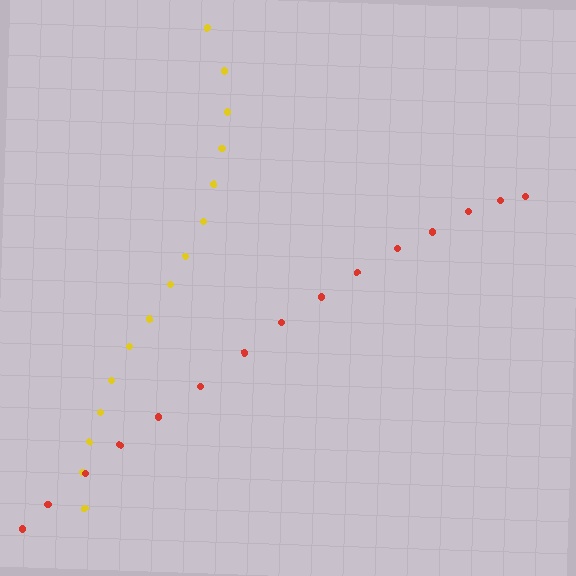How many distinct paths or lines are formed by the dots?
There are 2 distinct paths.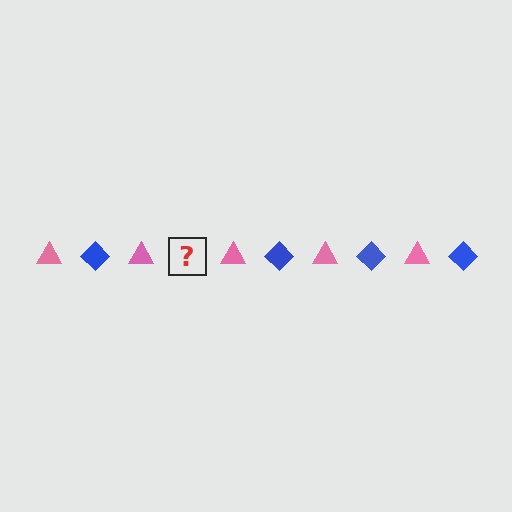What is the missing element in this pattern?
The missing element is a blue diamond.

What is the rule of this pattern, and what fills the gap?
The rule is that the pattern alternates between pink triangle and blue diamond. The gap should be filled with a blue diamond.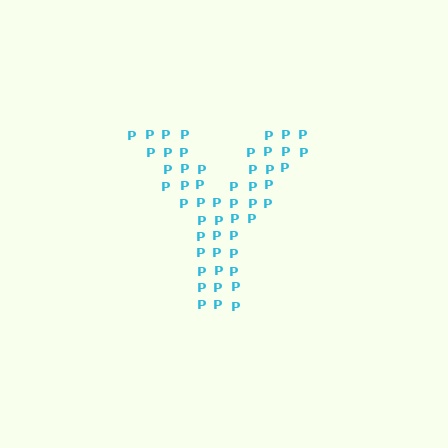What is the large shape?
The large shape is the letter Y.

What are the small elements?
The small elements are letter P's.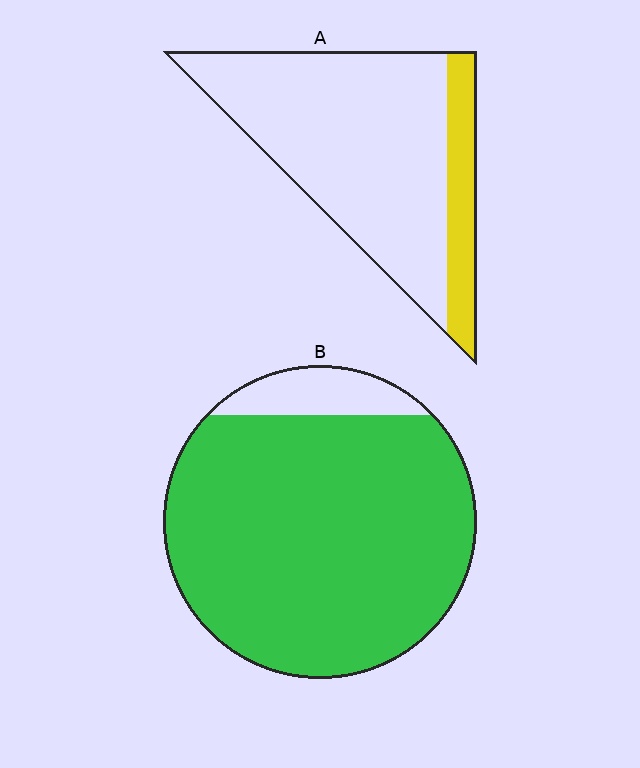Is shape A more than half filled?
No.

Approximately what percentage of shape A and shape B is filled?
A is approximately 20% and B is approximately 90%.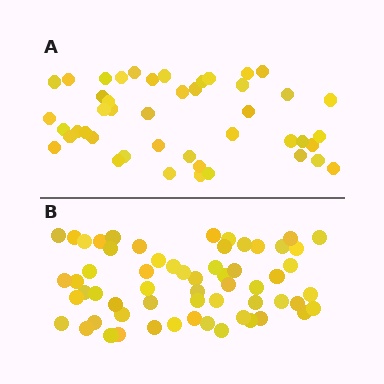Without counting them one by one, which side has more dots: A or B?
Region B (the bottom region) has more dots.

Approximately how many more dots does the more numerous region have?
Region B has approximately 15 more dots than region A.